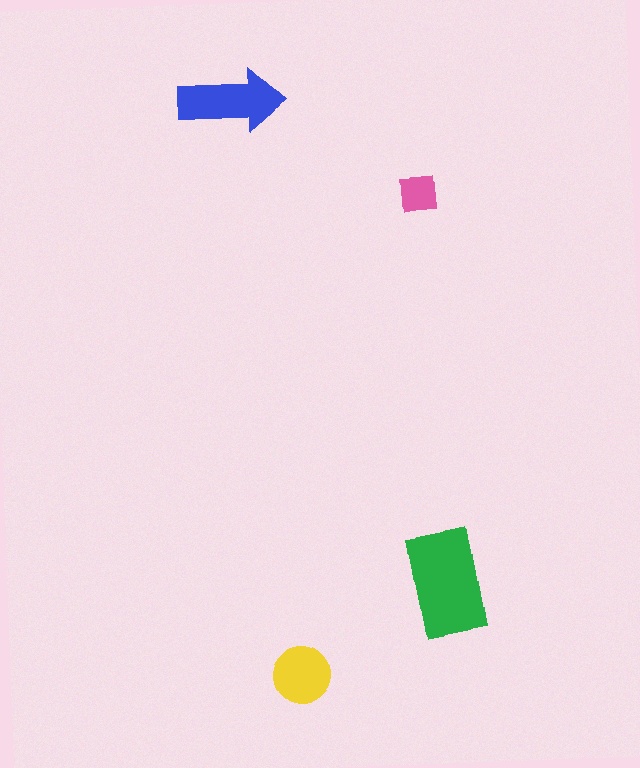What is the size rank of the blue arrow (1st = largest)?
2nd.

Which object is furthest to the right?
The green rectangle is rightmost.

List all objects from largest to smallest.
The green rectangle, the blue arrow, the yellow circle, the pink square.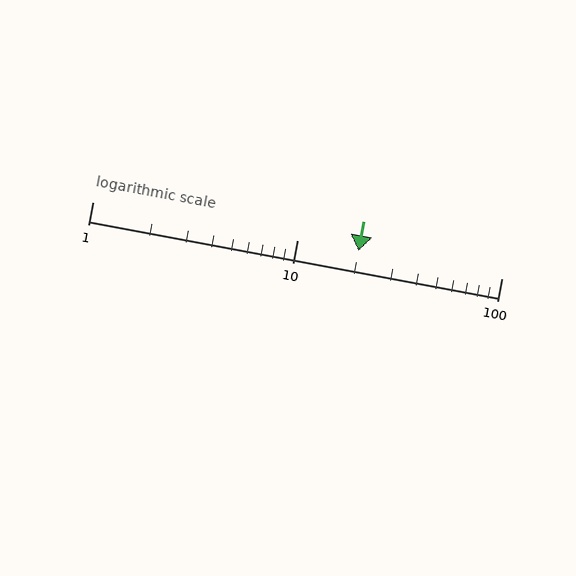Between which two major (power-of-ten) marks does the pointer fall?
The pointer is between 10 and 100.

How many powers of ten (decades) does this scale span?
The scale spans 2 decades, from 1 to 100.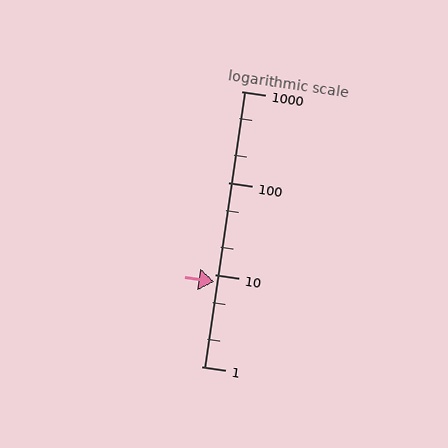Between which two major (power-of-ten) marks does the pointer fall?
The pointer is between 1 and 10.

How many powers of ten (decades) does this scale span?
The scale spans 3 decades, from 1 to 1000.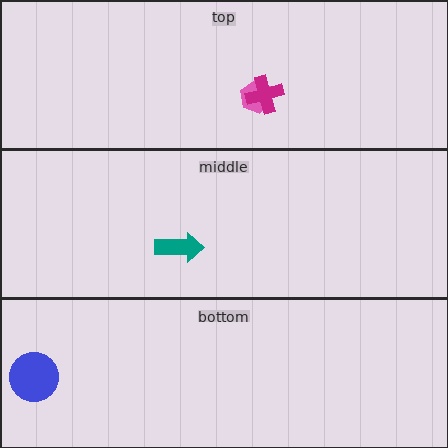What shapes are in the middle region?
The teal arrow.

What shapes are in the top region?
The pink hexagon, the magenta cross.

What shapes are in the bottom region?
The blue circle.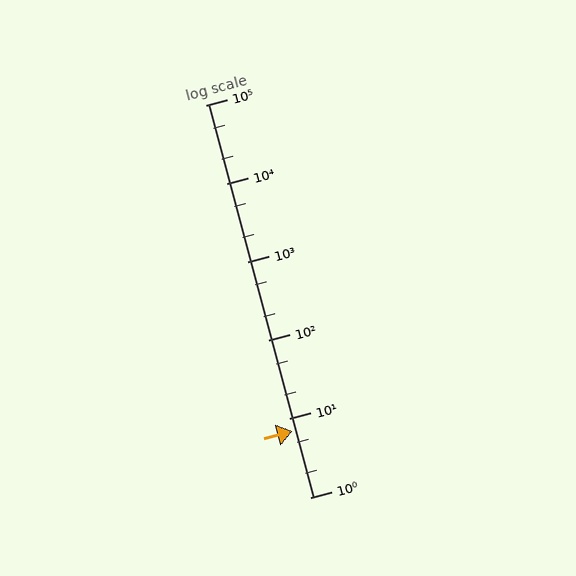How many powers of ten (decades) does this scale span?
The scale spans 5 decades, from 1 to 100000.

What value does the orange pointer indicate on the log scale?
The pointer indicates approximately 6.9.